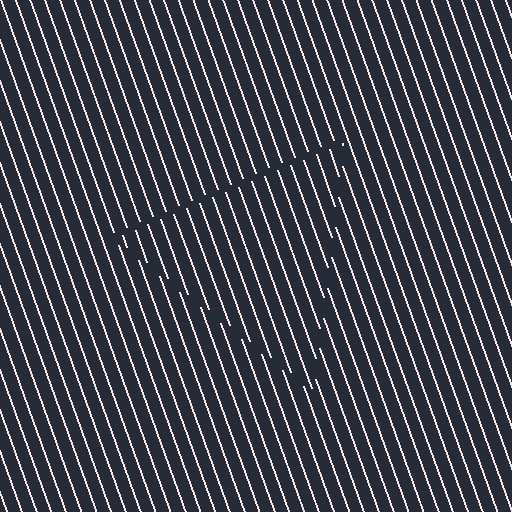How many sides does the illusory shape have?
3 sides — the line-ends trace a triangle.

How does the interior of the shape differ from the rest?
The interior of the shape contains the same grating, shifted by half a period — the contour is defined by the phase discontinuity where line-ends from the inner and outer gratings abut.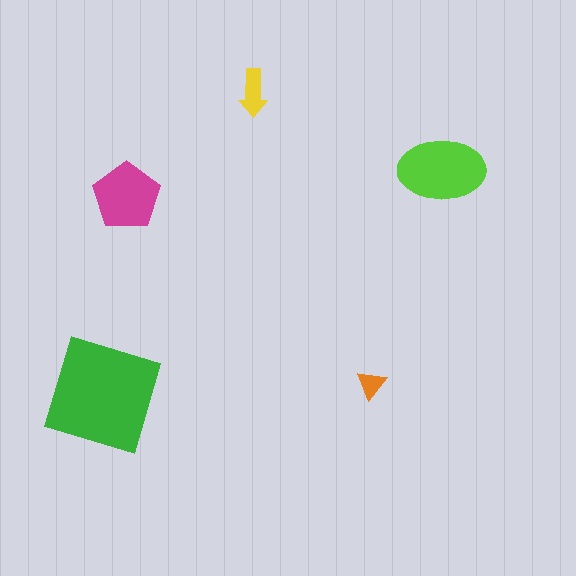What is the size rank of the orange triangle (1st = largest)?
5th.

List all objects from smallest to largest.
The orange triangle, the yellow arrow, the magenta pentagon, the lime ellipse, the green square.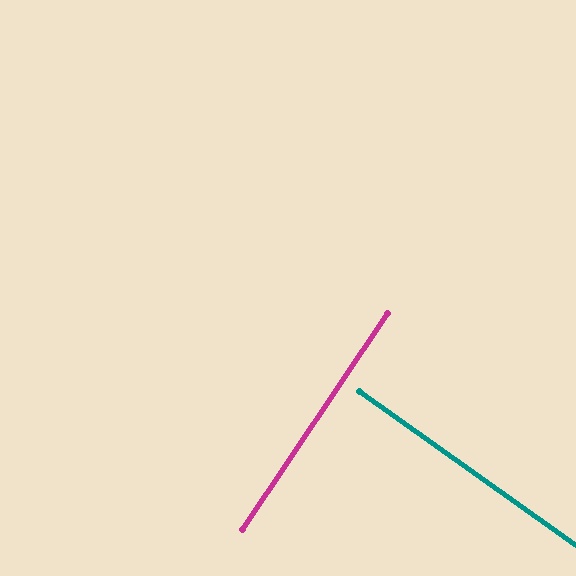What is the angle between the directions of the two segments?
Approximately 88 degrees.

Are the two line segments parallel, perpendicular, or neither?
Perpendicular — they meet at approximately 88°.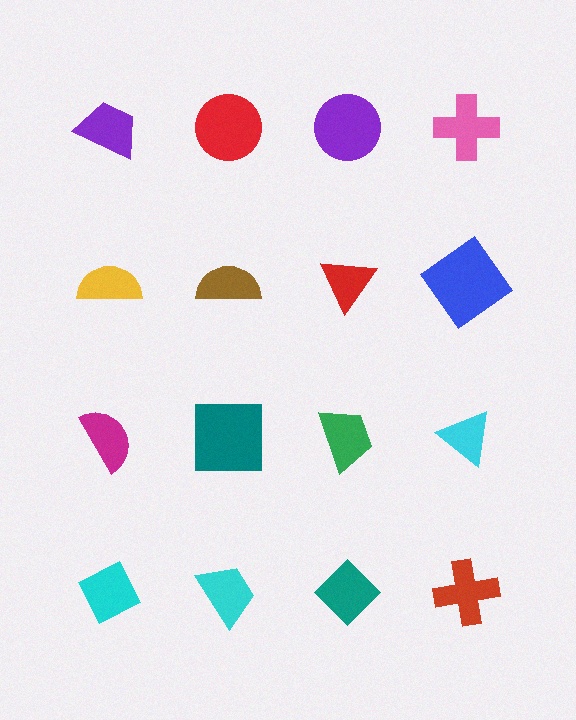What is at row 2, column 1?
A yellow semicircle.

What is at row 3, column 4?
A cyan triangle.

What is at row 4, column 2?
A cyan trapezoid.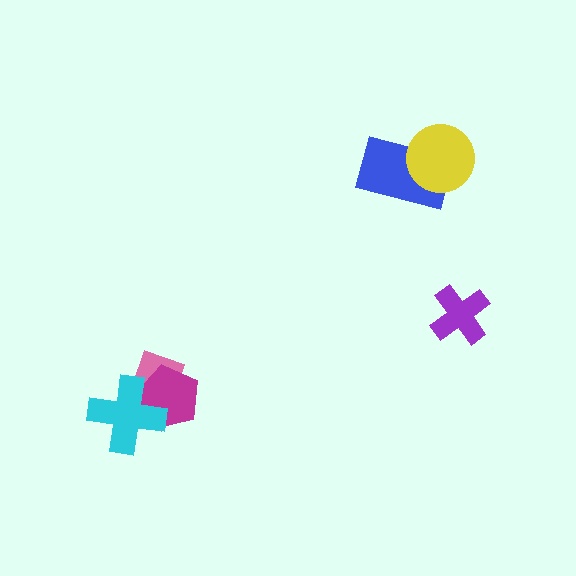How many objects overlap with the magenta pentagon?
2 objects overlap with the magenta pentagon.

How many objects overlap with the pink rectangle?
2 objects overlap with the pink rectangle.